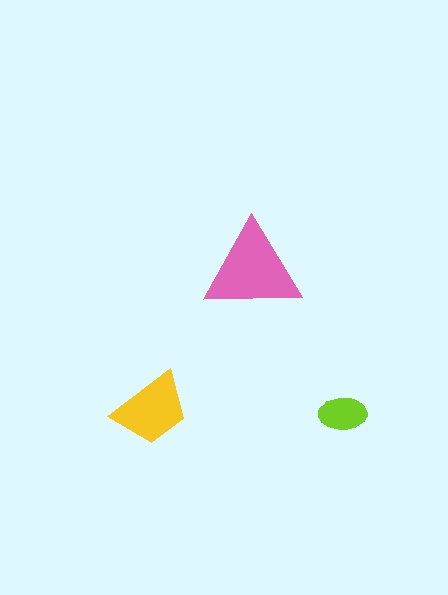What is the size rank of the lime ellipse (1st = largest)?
3rd.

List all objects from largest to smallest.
The pink triangle, the yellow trapezoid, the lime ellipse.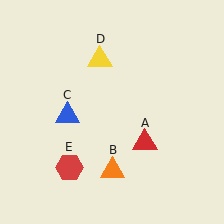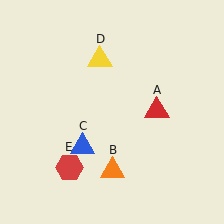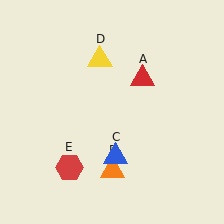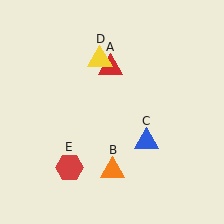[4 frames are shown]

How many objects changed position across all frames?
2 objects changed position: red triangle (object A), blue triangle (object C).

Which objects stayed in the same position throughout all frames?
Orange triangle (object B) and yellow triangle (object D) and red hexagon (object E) remained stationary.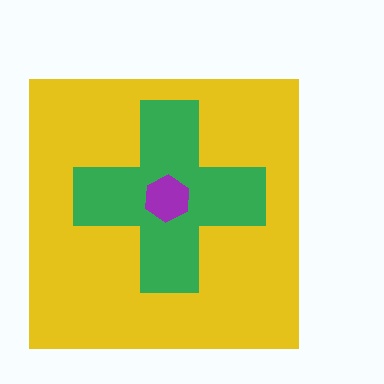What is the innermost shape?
The purple hexagon.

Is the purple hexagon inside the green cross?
Yes.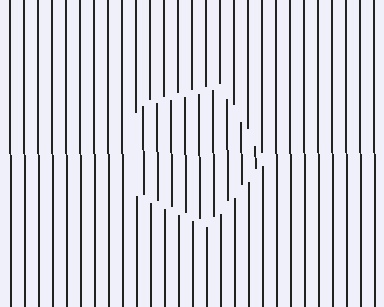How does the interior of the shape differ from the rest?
The interior of the shape contains the same grating, shifted by half a period — the contour is defined by the phase discontinuity where line-ends from the inner and outer gratings abut.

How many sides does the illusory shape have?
5 sides — the line-ends trace a pentagon.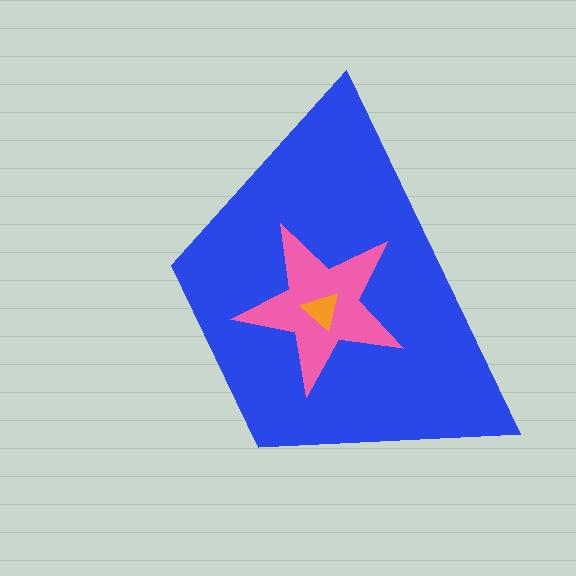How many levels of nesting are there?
3.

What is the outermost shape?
The blue trapezoid.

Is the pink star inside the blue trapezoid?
Yes.